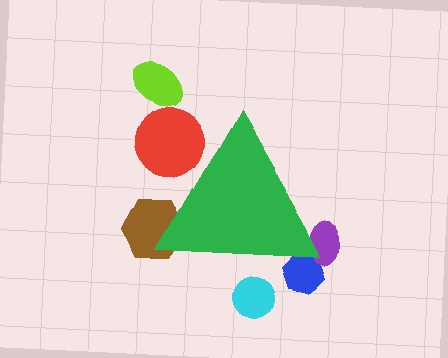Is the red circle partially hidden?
Yes, the red circle is partially hidden behind the green triangle.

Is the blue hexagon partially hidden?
Yes, the blue hexagon is partially hidden behind the green triangle.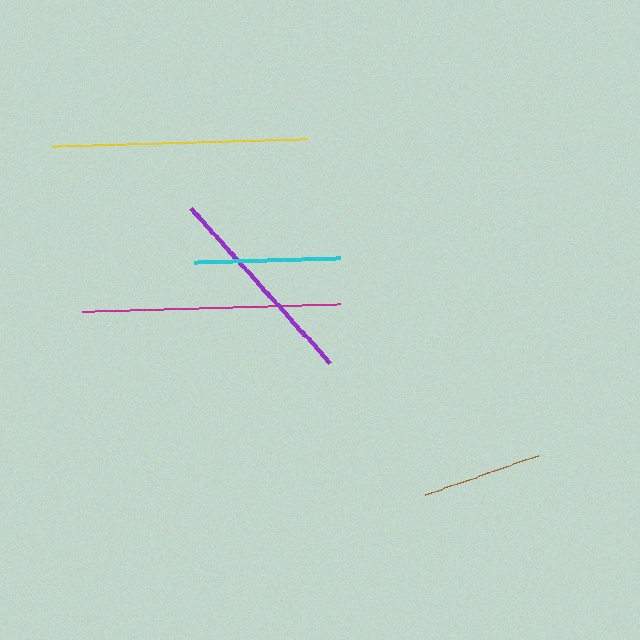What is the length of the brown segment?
The brown segment is approximately 119 pixels long.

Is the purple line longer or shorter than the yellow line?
The yellow line is longer than the purple line.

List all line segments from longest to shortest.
From longest to shortest: magenta, yellow, purple, cyan, brown.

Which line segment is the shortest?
The brown line is the shortest at approximately 119 pixels.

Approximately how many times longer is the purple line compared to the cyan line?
The purple line is approximately 1.4 times the length of the cyan line.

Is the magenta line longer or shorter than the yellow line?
The magenta line is longer than the yellow line.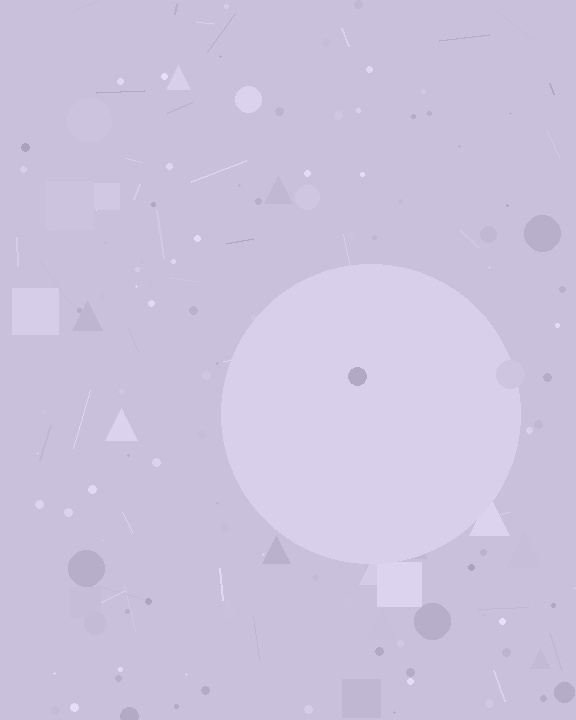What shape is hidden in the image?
A circle is hidden in the image.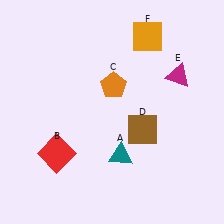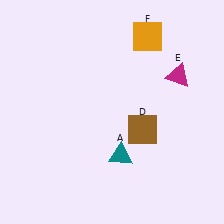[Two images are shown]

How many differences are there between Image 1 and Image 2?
There are 2 differences between the two images.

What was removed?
The orange pentagon (C), the red square (B) were removed in Image 2.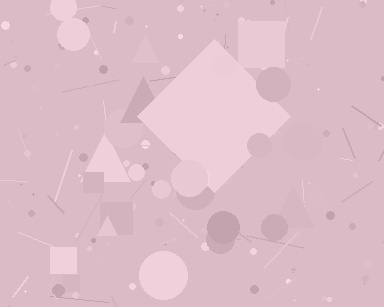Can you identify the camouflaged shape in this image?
The camouflaged shape is a diamond.